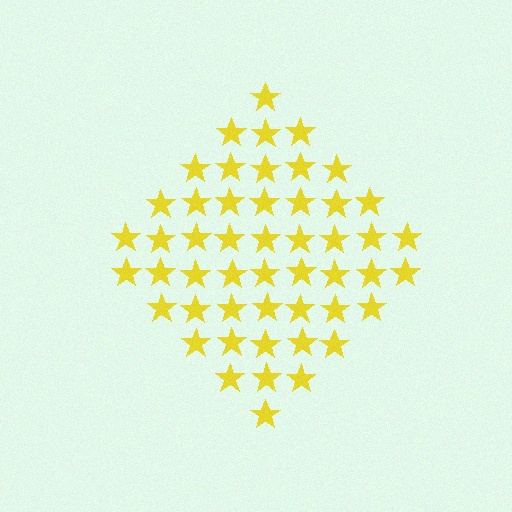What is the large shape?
The large shape is a diamond.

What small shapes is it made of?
It is made of small stars.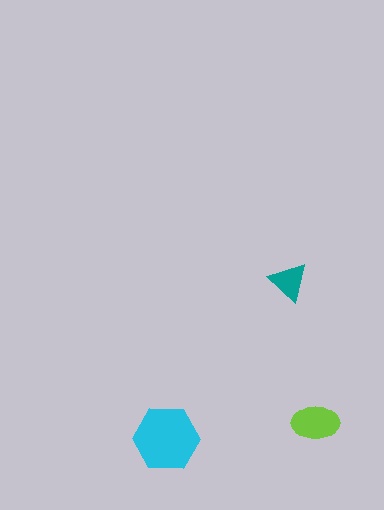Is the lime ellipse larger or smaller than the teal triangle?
Larger.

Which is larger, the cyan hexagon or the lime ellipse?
The cyan hexagon.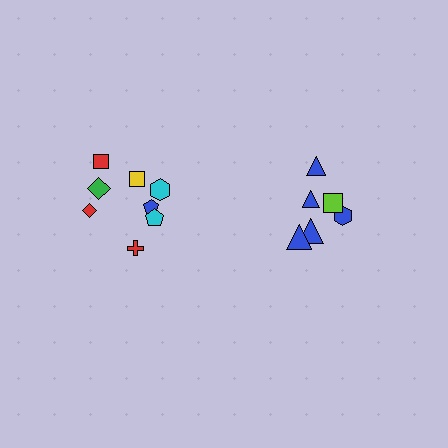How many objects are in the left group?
There are 8 objects.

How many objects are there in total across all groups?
There are 14 objects.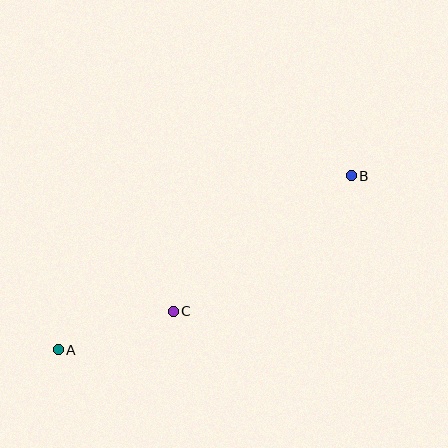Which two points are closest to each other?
Points A and C are closest to each other.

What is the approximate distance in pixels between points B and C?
The distance between B and C is approximately 224 pixels.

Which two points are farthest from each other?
Points A and B are farthest from each other.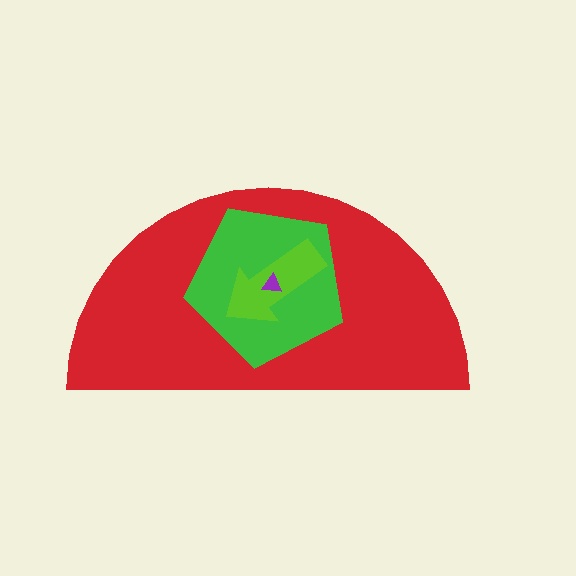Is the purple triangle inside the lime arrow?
Yes.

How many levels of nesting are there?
4.